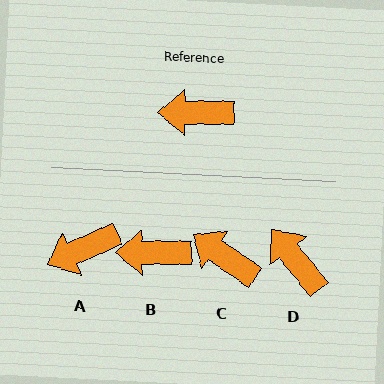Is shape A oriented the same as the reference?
No, it is off by about 24 degrees.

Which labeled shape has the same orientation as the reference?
B.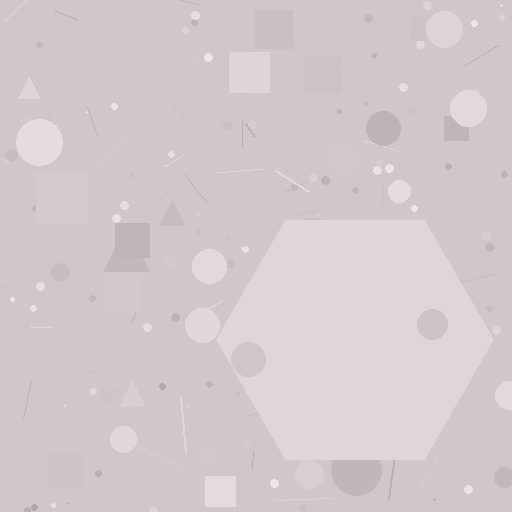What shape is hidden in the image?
A hexagon is hidden in the image.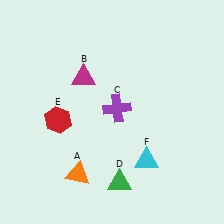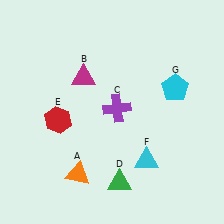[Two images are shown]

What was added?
A cyan pentagon (G) was added in Image 2.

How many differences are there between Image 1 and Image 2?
There is 1 difference between the two images.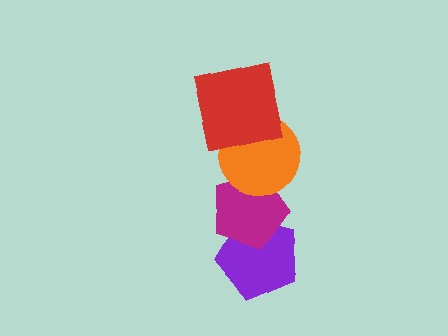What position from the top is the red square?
The red square is 1st from the top.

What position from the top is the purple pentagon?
The purple pentagon is 4th from the top.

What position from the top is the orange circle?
The orange circle is 2nd from the top.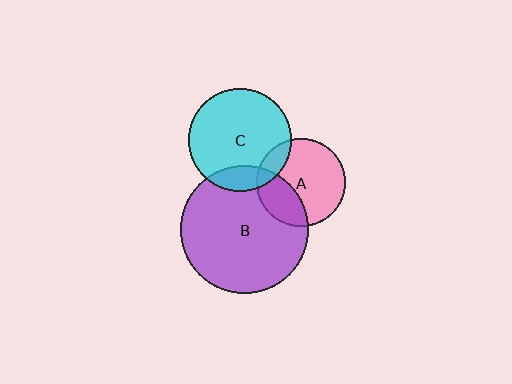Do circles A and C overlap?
Yes.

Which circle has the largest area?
Circle B (purple).